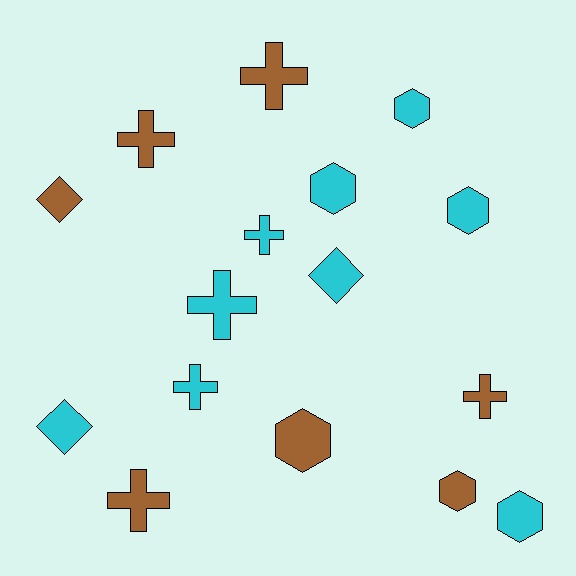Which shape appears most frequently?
Cross, with 7 objects.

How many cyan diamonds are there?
There are 2 cyan diamonds.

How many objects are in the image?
There are 16 objects.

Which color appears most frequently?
Cyan, with 9 objects.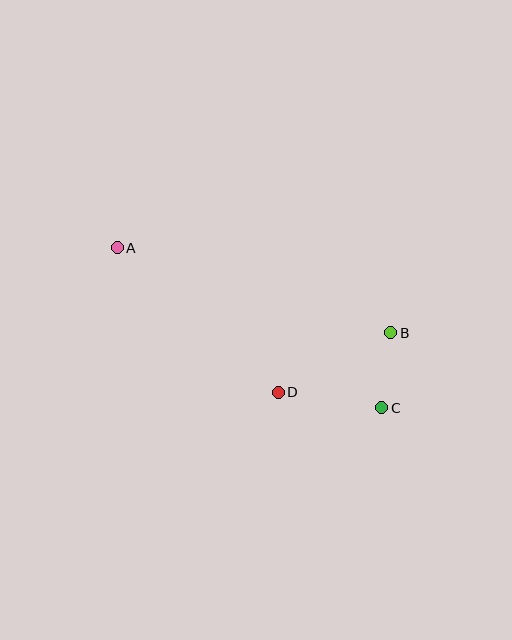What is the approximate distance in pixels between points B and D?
The distance between B and D is approximately 127 pixels.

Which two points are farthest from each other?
Points A and C are farthest from each other.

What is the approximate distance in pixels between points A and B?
The distance between A and B is approximately 286 pixels.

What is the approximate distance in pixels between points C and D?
The distance between C and D is approximately 105 pixels.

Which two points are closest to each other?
Points B and C are closest to each other.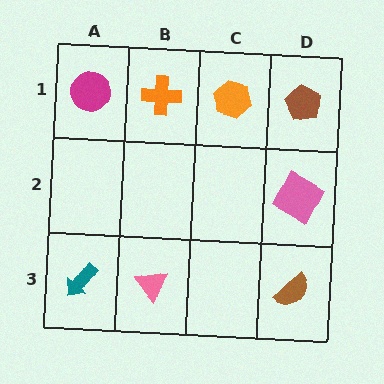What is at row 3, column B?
A pink triangle.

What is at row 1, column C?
An orange hexagon.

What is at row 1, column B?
An orange cross.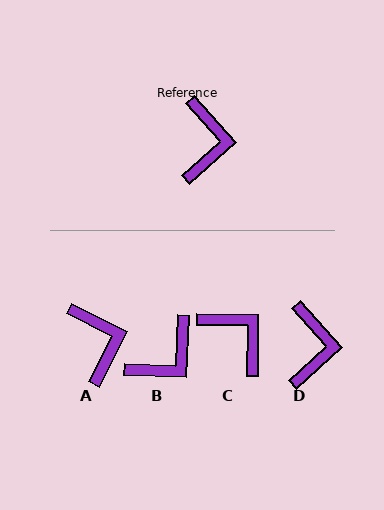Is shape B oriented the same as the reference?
No, it is off by about 45 degrees.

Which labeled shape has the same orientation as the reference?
D.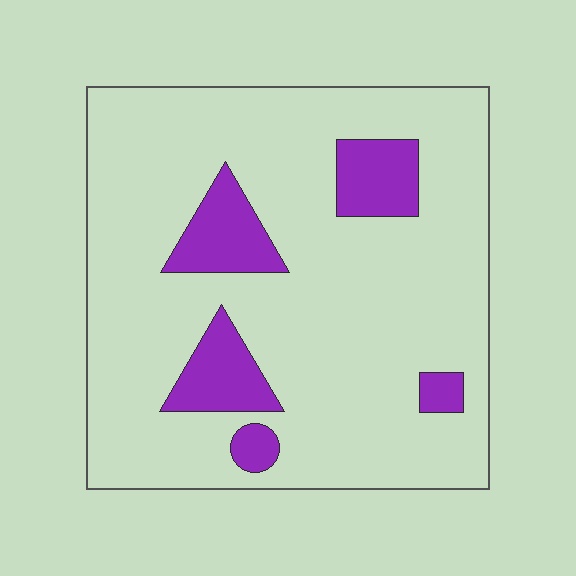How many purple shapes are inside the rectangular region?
5.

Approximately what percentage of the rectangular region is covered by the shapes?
Approximately 15%.